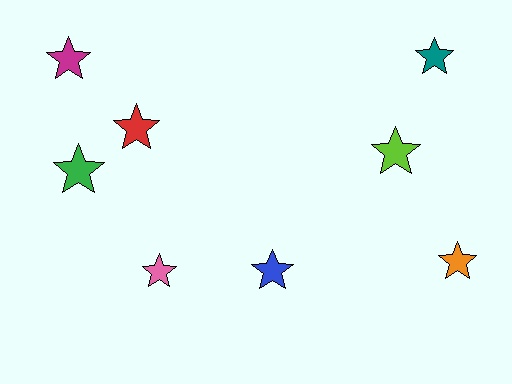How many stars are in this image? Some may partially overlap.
There are 8 stars.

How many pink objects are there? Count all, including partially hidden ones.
There is 1 pink object.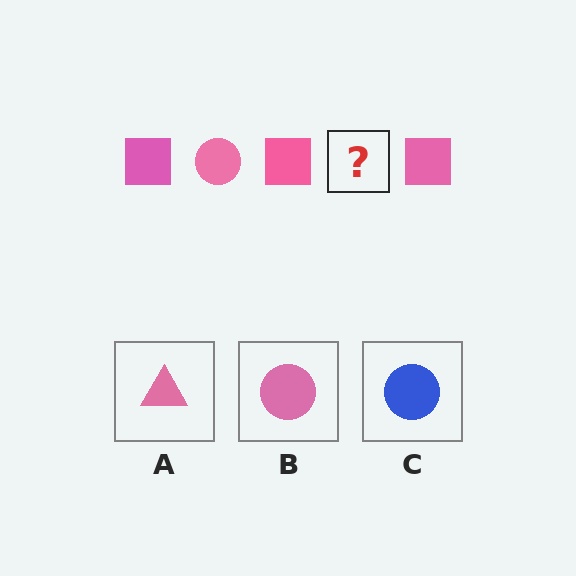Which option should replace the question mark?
Option B.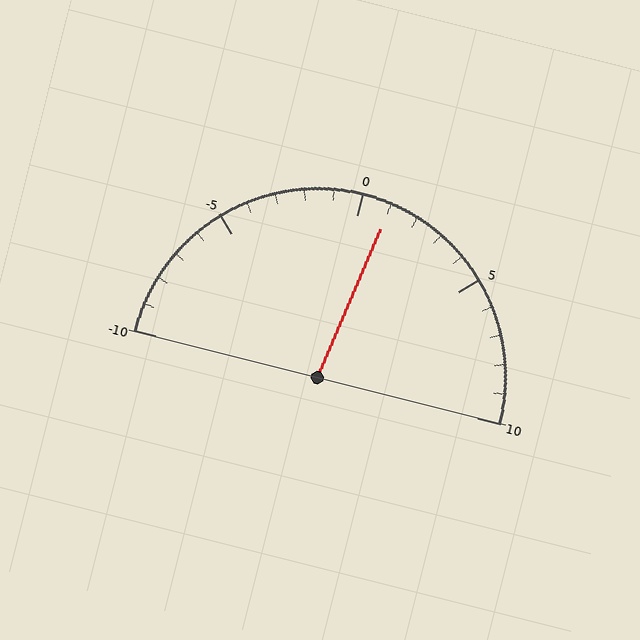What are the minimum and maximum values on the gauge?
The gauge ranges from -10 to 10.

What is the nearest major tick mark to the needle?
The nearest major tick mark is 0.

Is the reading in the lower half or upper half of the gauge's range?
The reading is in the upper half of the range (-10 to 10).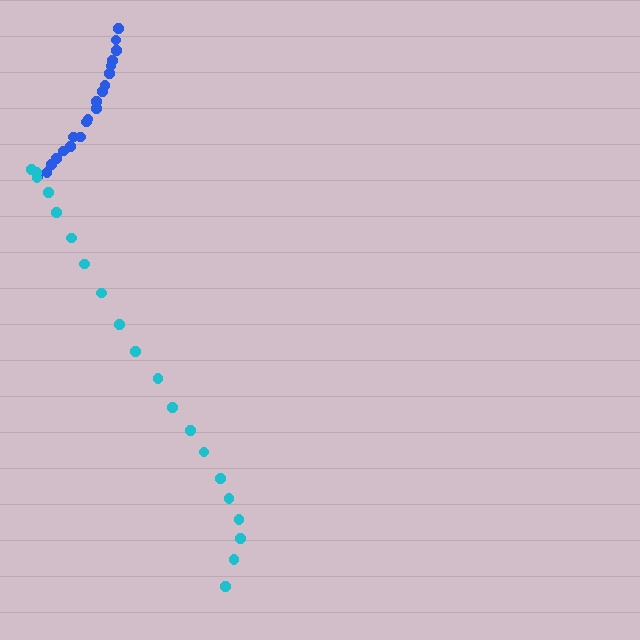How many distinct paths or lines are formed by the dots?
There are 2 distinct paths.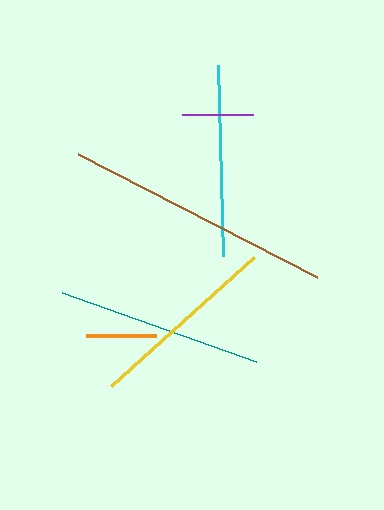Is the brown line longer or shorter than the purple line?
The brown line is longer than the purple line.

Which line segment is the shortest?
The orange line is the shortest at approximately 69 pixels.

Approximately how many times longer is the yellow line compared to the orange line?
The yellow line is approximately 2.8 times the length of the orange line.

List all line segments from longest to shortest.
From longest to shortest: brown, teal, yellow, cyan, purple, orange.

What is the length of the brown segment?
The brown segment is approximately 269 pixels long.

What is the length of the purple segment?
The purple segment is approximately 72 pixels long.